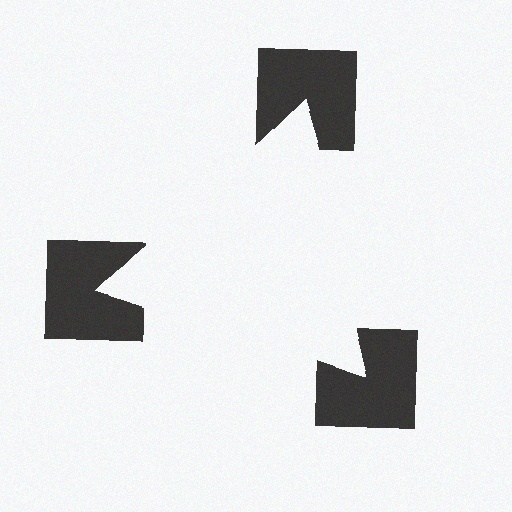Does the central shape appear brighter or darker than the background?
It typically appears slightly brighter than the background, even though no actual brightness change is drawn.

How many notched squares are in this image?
There are 3 — one at each vertex of the illusory triangle.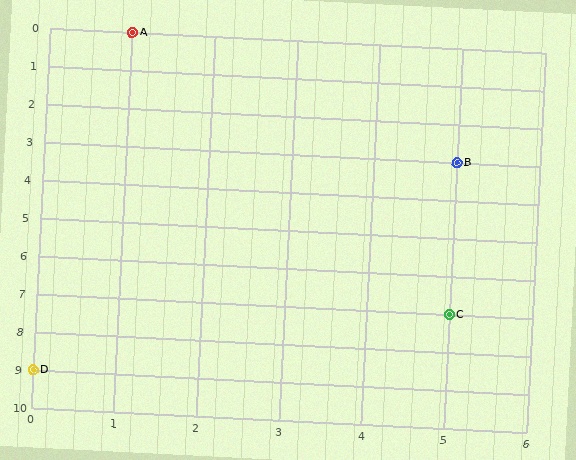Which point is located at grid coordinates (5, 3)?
Point B is at (5, 3).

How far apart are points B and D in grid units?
Points B and D are 5 columns and 6 rows apart (about 7.8 grid units diagonally).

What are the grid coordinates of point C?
Point C is at grid coordinates (5, 7).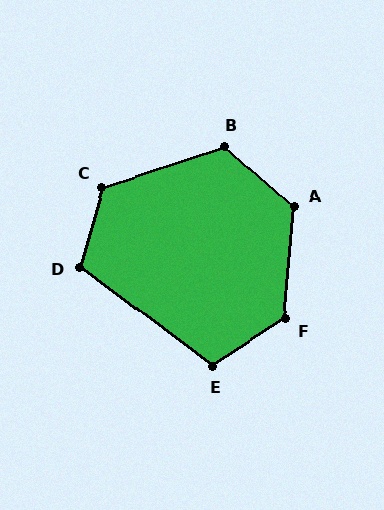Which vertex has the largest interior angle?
F, at approximately 128 degrees.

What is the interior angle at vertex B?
Approximately 121 degrees (obtuse).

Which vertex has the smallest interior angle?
E, at approximately 110 degrees.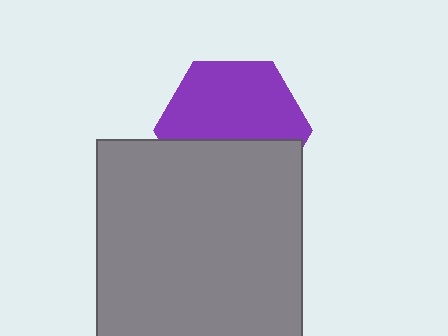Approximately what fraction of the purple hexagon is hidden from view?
Roughly 41% of the purple hexagon is hidden behind the gray square.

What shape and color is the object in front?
The object in front is a gray square.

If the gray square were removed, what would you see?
You would see the complete purple hexagon.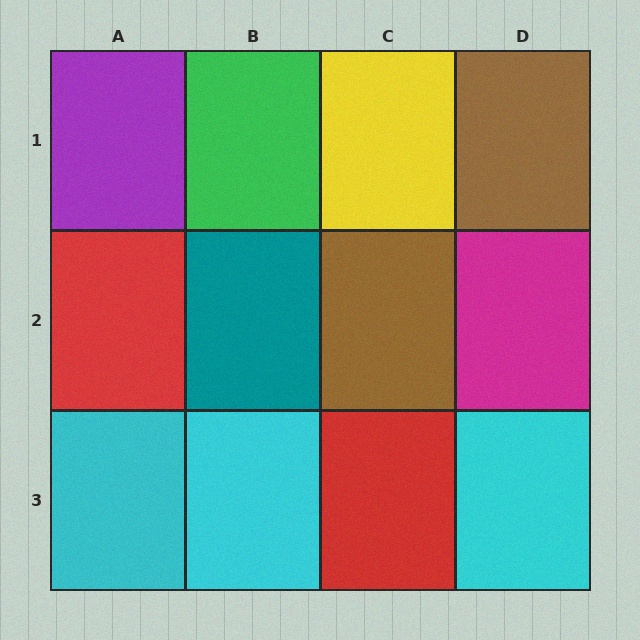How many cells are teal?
1 cell is teal.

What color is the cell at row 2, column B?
Teal.